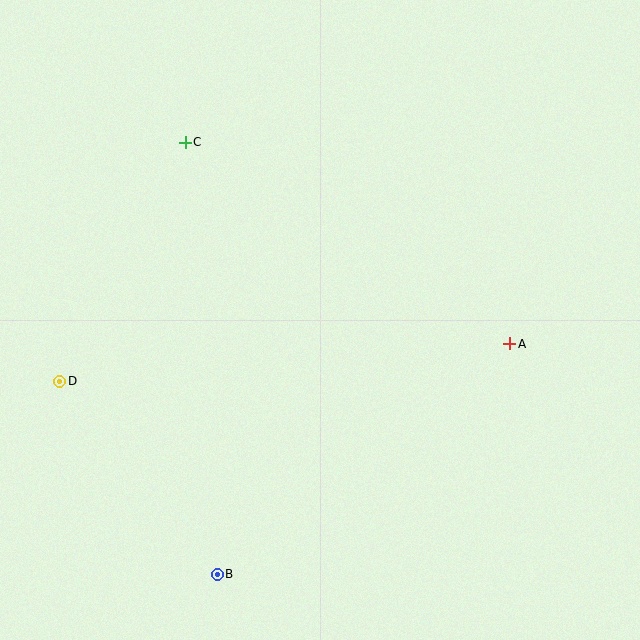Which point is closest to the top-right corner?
Point A is closest to the top-right corner.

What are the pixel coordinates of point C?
Point C is at (185, 143).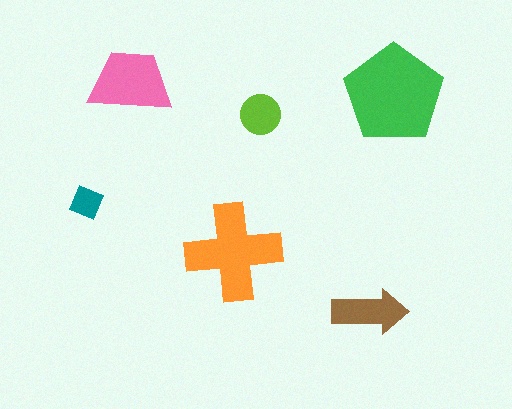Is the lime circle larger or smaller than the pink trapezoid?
Smaller.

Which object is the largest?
The green pentagon.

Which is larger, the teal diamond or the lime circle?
The lime circle.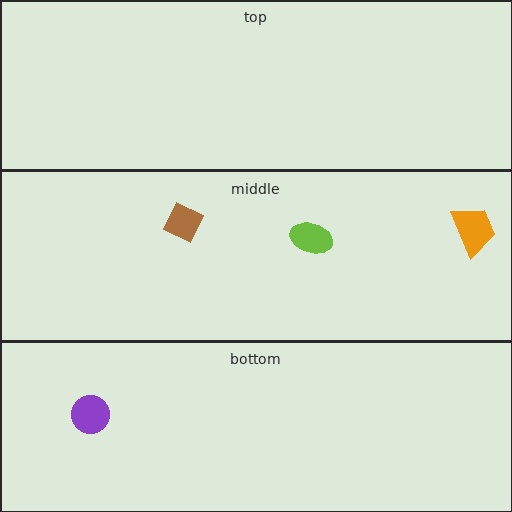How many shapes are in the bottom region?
1.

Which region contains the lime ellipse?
The middle region.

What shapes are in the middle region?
The orange trapezoid, the brown diamond, the lime ellipse.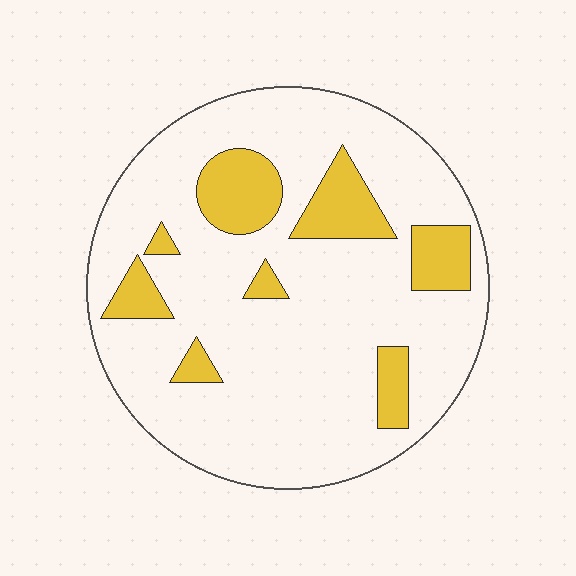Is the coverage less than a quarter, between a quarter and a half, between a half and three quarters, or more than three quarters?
Less than a quarter.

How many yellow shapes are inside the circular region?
8.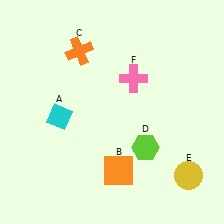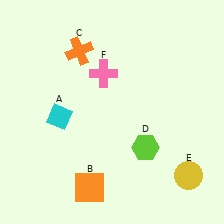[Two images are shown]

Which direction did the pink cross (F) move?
The pink cross (F) moved left.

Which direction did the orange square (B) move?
The orange square (B) moved left.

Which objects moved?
The objects that moved are: the orange square (B), the pink cross (F).